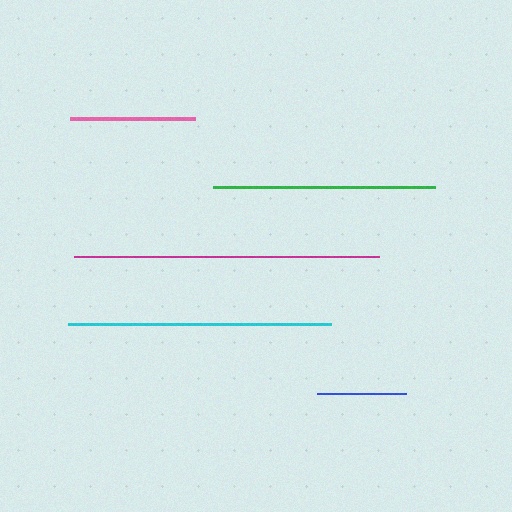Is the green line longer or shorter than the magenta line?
The magenta line is longer than the green line.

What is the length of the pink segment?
The pink segment is approximately 126 pixels long.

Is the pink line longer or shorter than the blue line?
The pink line is longer than the blue line.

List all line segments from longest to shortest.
From longest to shortest: magenta, cyan, green, pink, blue.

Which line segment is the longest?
The magenta line is the longest at approximately 304 pixels.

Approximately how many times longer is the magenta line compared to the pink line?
The magenta line is approximately 2.4 times the length of the pink line.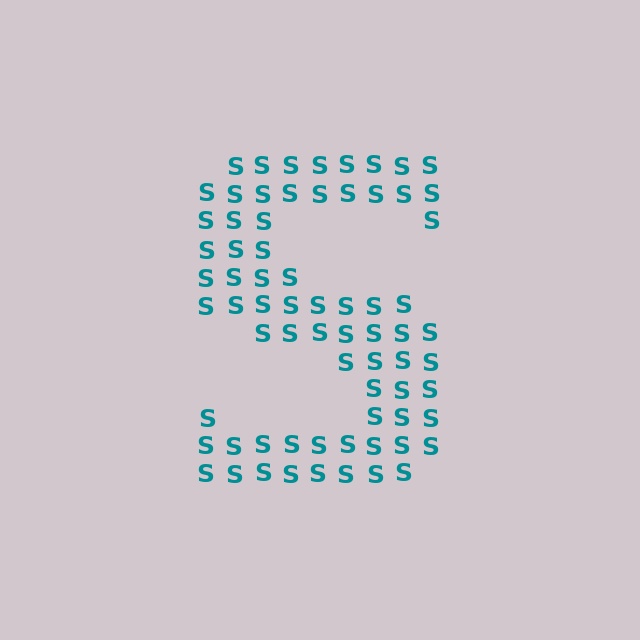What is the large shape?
The large shape is the letter S.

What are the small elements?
The small elements are letter S's.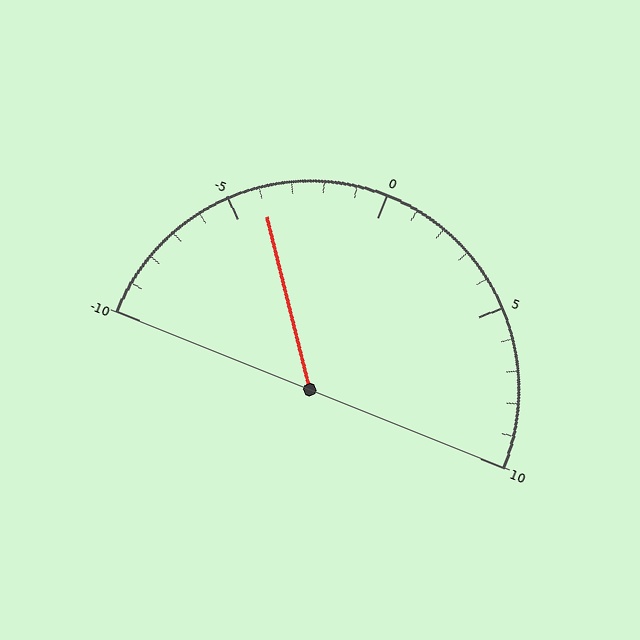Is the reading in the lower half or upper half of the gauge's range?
The reading is in the lower half of the range (-10 to 10).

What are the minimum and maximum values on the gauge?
The gauge ranges from -10 to 10.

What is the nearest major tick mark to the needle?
The nearest major tick mark is -5.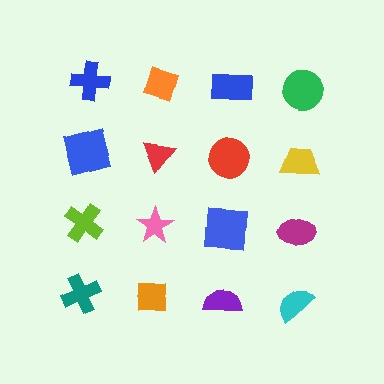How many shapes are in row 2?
4 shapes.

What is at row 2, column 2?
A red triangle.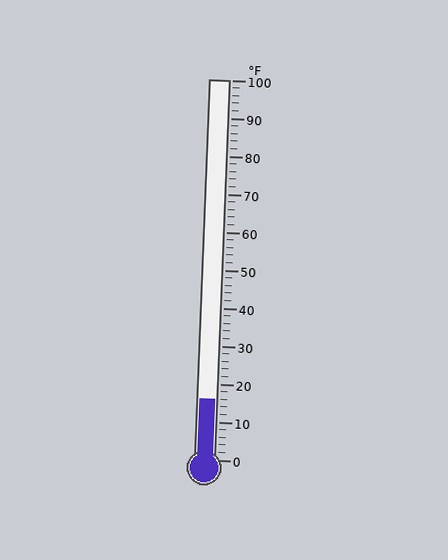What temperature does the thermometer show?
The thermometer shows approximately 16°F.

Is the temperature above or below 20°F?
The temperature is below 20°F.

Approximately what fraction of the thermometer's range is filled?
The thermometer is filled to approximately 15% of its range.